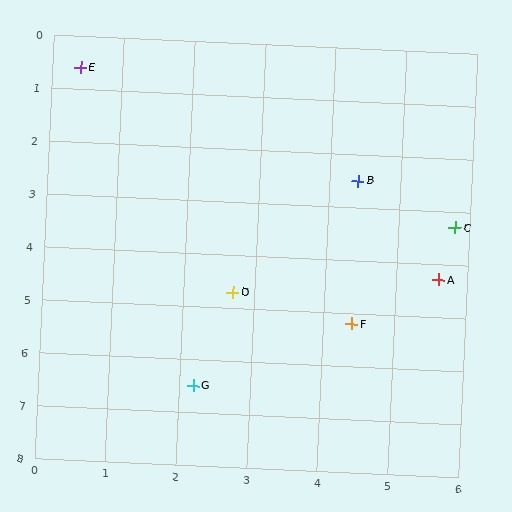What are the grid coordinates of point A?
Point A is at approximately (5.6, 4.3).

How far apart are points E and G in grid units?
Points E and G are about 6.2 grid units apart.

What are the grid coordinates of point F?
Point F is at approximately (4.4, 5.2).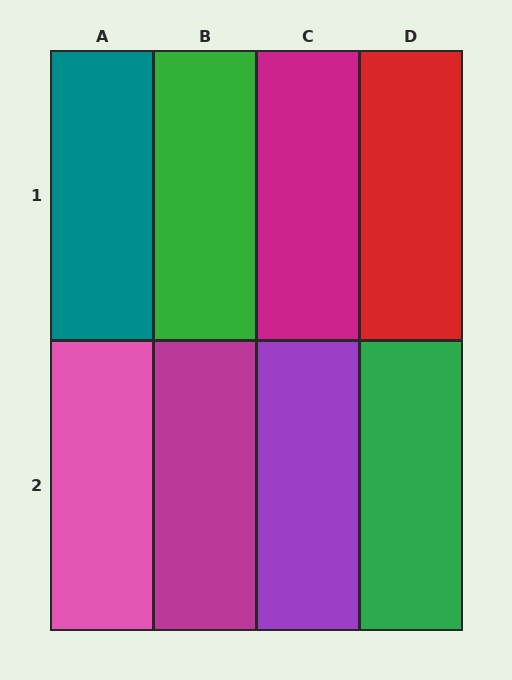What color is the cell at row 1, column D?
Red.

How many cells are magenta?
2 cells are magenta.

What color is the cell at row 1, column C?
Magenta.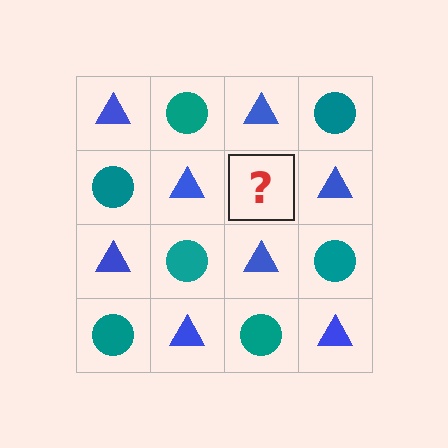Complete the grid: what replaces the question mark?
The question mark should be replaced with a teal circle.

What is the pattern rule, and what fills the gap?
The rule is that it alternates blue triangle and teal circle in a checkerboard pattern. The gap should be filled with a teal circle.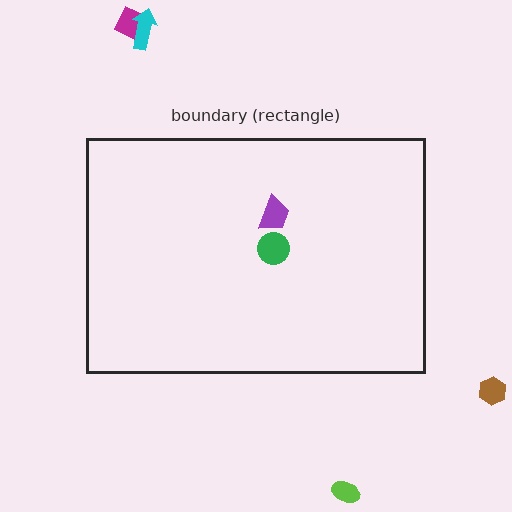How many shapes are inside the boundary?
2 inside, 4 outside.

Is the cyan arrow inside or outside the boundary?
Outside.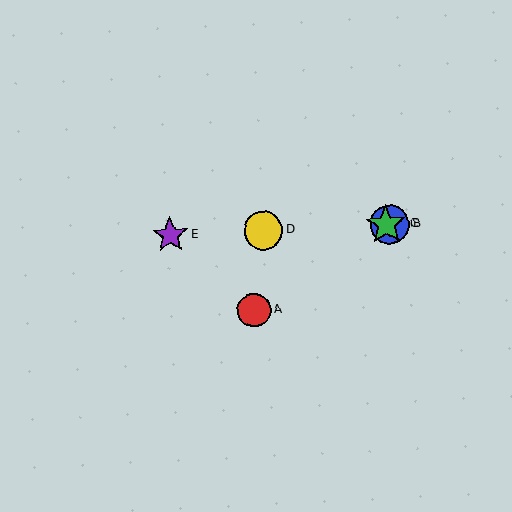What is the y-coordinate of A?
Object A is at y≈310.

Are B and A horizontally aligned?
No, B is at y≈224 and A is at y≈310.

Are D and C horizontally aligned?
Yes, both are at y≈231.